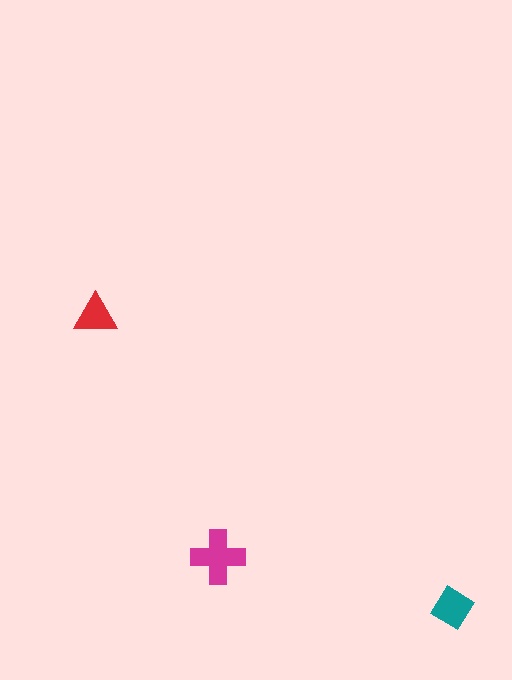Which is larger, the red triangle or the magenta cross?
The magenta cross.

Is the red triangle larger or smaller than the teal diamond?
Smaller.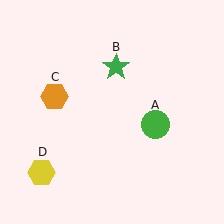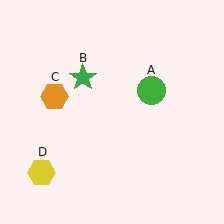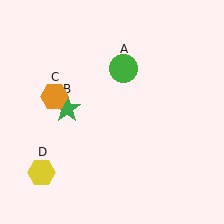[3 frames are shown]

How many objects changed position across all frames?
2 objects changed position: green circle (object A), green star (object B).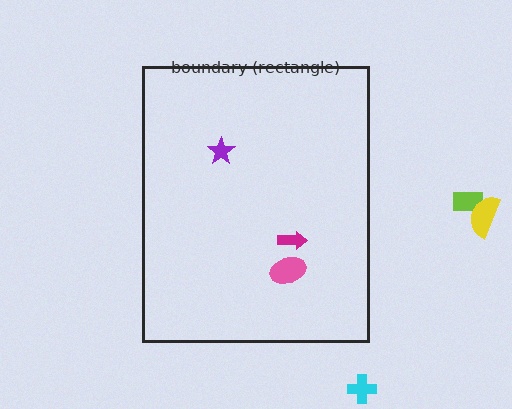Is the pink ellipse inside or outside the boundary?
Inside.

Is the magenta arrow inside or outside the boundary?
Inside.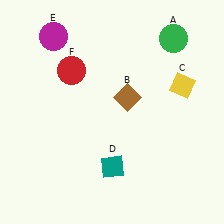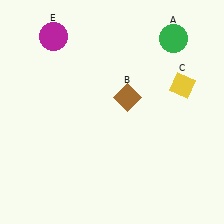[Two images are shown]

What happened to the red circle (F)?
The red circle (F) was removed in Image 2. It was in the top-left area of Image 1.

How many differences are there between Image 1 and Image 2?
There are 2 differences between the two images.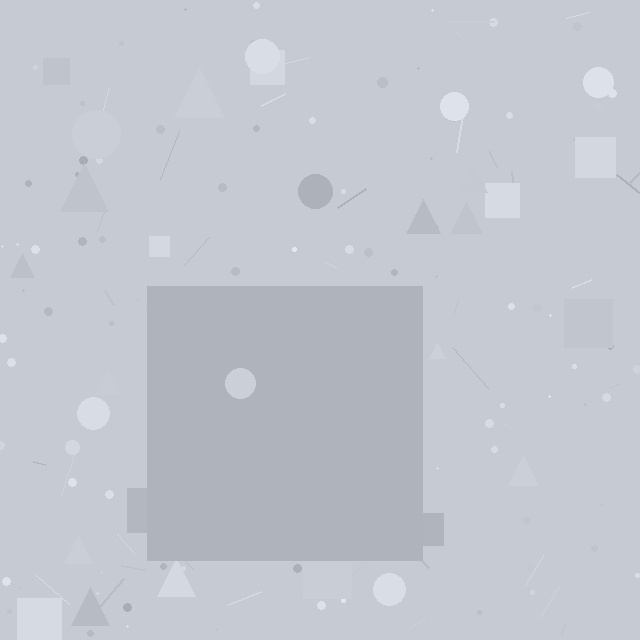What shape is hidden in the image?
A square is hidden in the image.